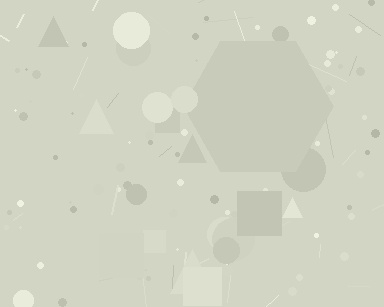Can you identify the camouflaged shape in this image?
The camouflaged shape is a hexagon.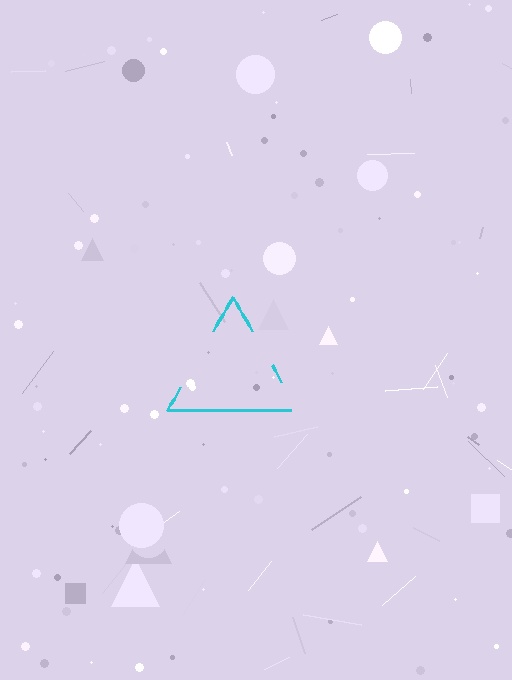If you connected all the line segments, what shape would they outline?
They would outline a triangle.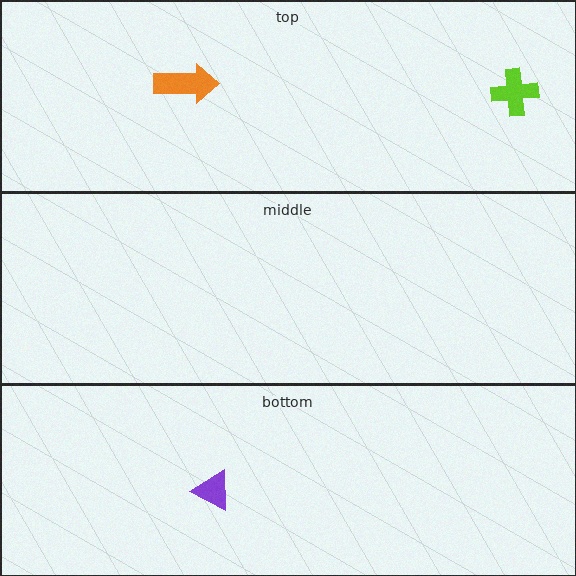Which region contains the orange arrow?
The top region.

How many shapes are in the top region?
2.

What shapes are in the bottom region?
The purple triangle.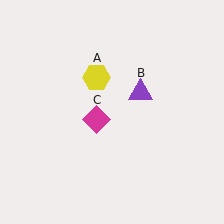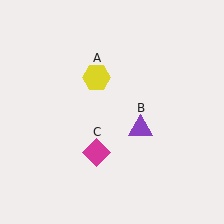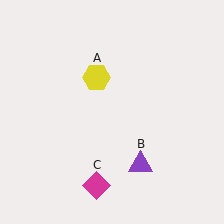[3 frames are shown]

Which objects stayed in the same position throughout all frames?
Yellow hexagon (object A) remained stationary.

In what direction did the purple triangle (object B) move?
The purple triangle (object B) moved down.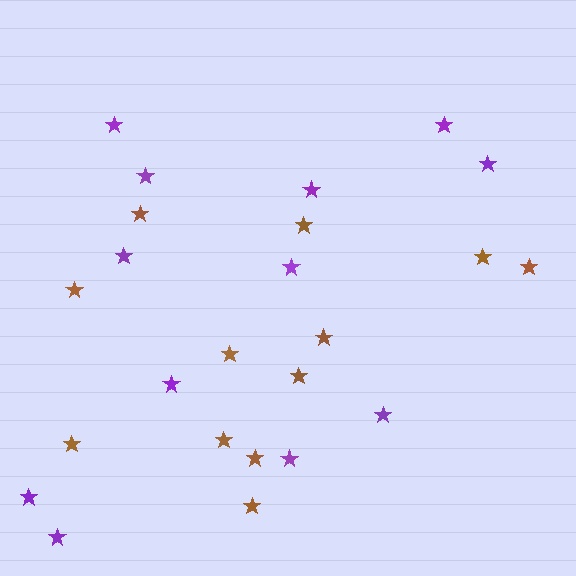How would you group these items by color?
There are 2 groups: one group of purple stars (12) and one group of brown stars (12).